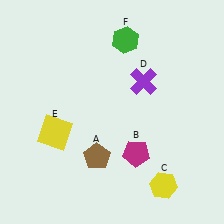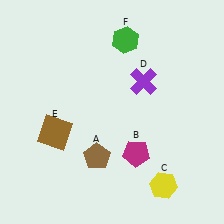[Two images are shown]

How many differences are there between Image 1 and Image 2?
There is 1 difference between the two images.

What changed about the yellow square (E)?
In Image 1, E is yellow. In Image 2, it changed to brown.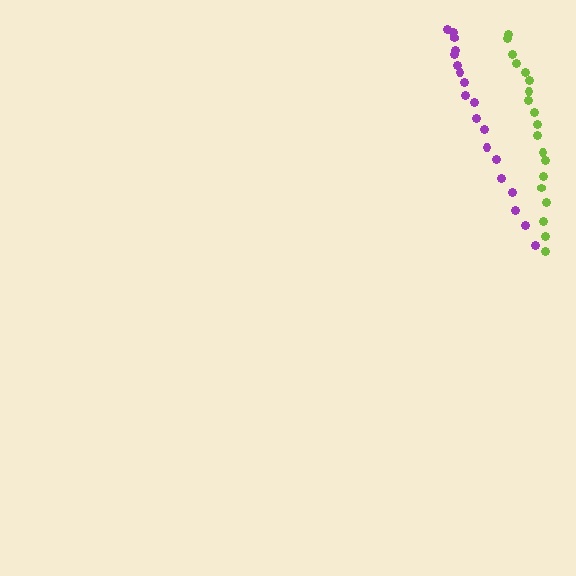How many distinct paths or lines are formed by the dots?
There are 2 distinct paths.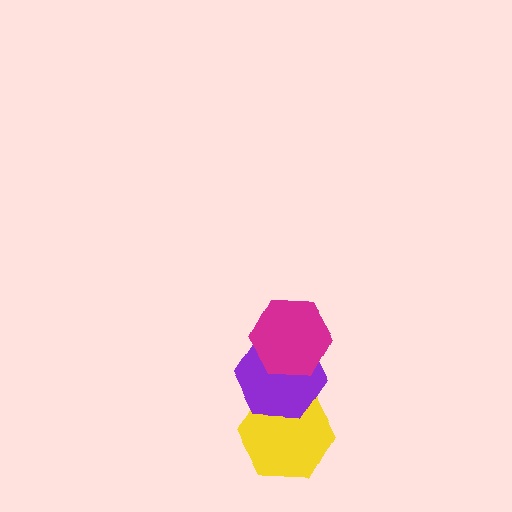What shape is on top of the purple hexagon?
The magenta hexagon is on top of the purple hexagon.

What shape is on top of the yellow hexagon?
The purple hexagon is on top of the yellow hexagon.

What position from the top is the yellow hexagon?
The yellow hexagon is 3rd from the top.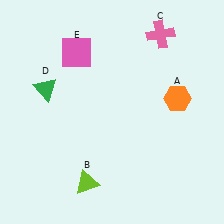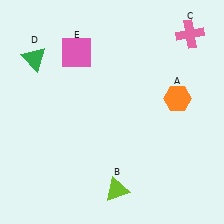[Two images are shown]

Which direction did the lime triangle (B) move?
The lime triangle (B) moved right.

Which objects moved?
The objects that moved are: the lime triangle (B), the pink cross (C), the green triangle (D).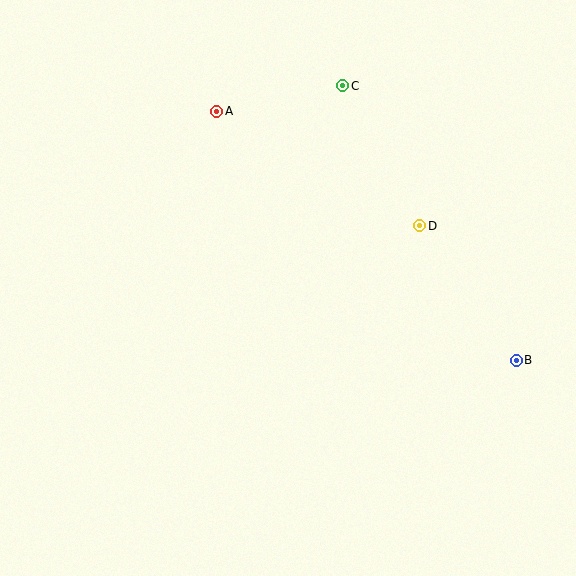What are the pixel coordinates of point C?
Point C is at (343, 86).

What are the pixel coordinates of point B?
Point B is at (516, 360).